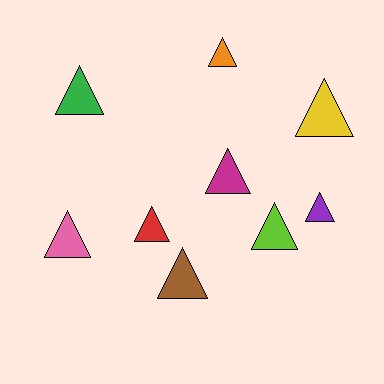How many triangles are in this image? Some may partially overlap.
There are 9 triangles.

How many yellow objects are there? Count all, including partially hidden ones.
There is 1 yellow object.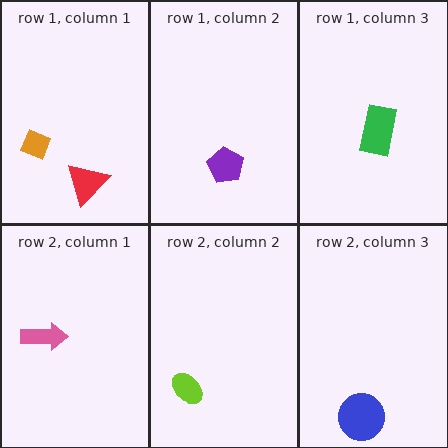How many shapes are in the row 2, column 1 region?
1.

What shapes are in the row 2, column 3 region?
The blue circle.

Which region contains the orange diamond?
The row 1, column 1 region.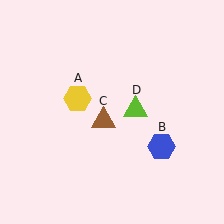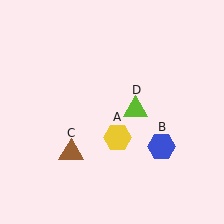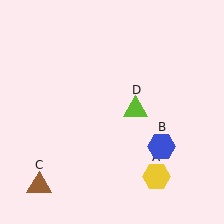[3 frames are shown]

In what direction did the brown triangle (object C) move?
The brown triangle (object C) moved down and to the left.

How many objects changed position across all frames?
2 objects changed position: yellow hexagon (object A), brown triangle (object C).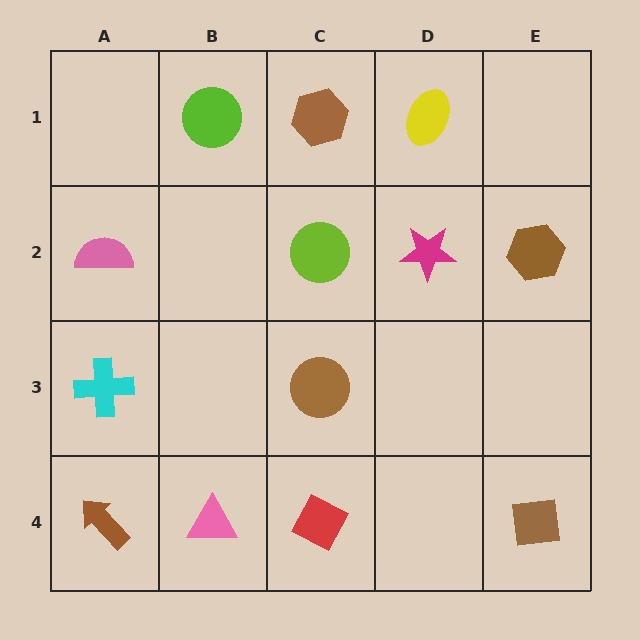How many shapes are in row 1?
3 shapes.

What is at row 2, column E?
A brown hexagon.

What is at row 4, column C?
A red diamond.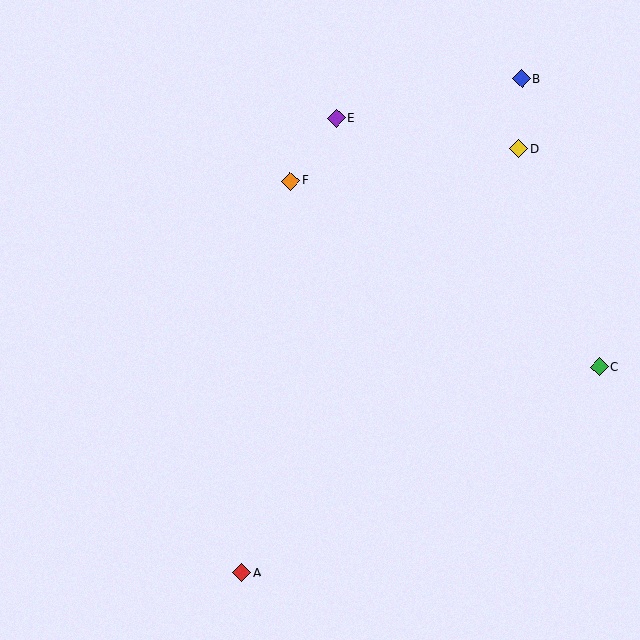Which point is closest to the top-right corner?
Point B is closest to the top-right corner.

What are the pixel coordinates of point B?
Point B is at (522, 79).